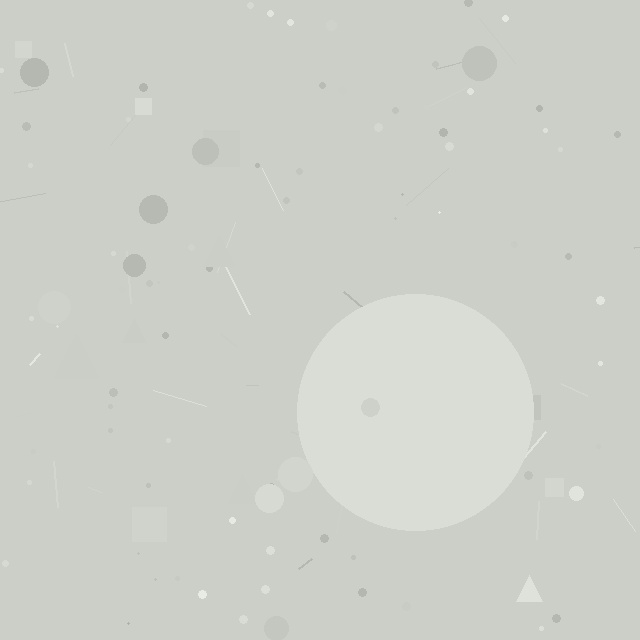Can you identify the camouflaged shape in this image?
The camouflaged shape is a circle.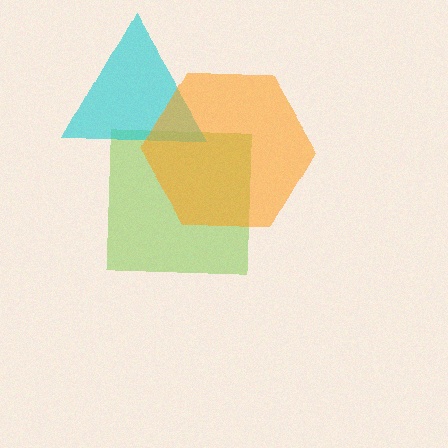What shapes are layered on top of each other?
The layered shapes are: a lime square, a cyan triangle, an orange hexagon.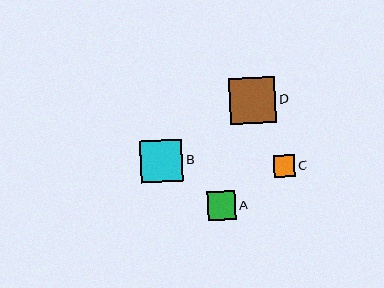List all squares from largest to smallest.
From largest to smallest: D, B, A, C.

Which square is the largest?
Square D is the largest with a size of approximately 46 pixels.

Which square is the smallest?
Square C is the smallest with a size of approximately 21 pixels.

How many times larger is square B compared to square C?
Square B is approximately 2.0 times the size of square C.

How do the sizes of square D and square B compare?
Square D and square B are approximately the same size.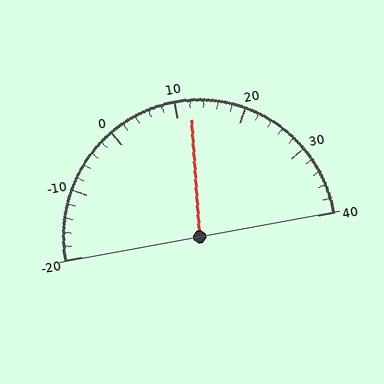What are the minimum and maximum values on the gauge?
The gauge ranges from -20 to 40.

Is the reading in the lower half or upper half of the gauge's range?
The reading is in the upper half of the range (-20 to 40).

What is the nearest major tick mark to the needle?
The nearest major tick mark is 10.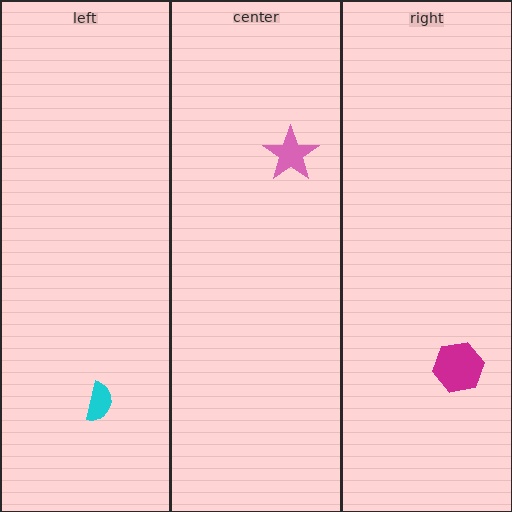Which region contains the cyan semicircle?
The left region.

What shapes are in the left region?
The cyan semicircle.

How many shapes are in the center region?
1.